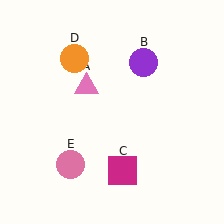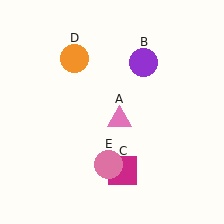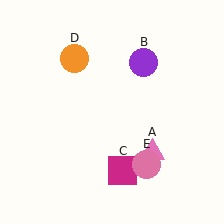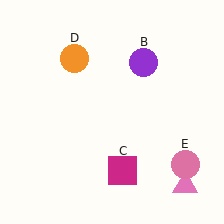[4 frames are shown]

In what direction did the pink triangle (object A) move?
The pink triangle (object A) moved down and to the right.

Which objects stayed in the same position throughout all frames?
Purple circle (object B) and magenta square (object C) and orange circle (object D) remained stationary.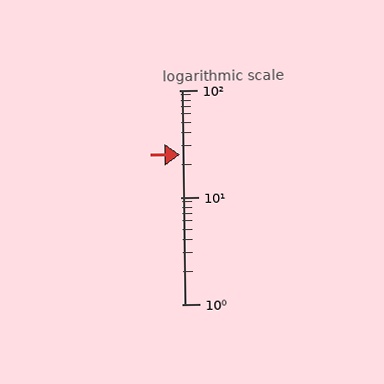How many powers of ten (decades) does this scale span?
The scale spans 2 decades, from 1 to 100.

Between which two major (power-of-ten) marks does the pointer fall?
The pointer is between 10 and 100.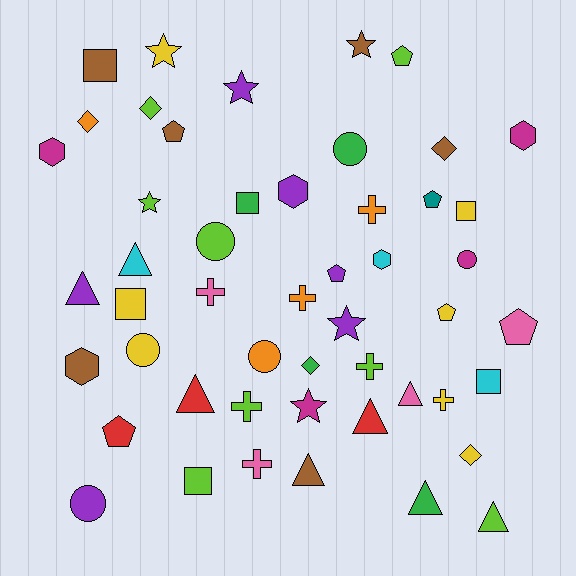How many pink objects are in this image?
There are 4 pink objects.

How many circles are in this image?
There are 6 circles.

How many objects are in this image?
There are 50 objects.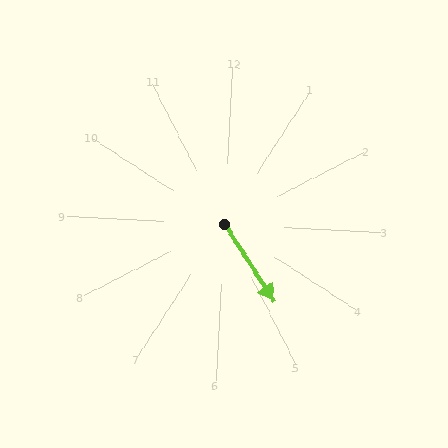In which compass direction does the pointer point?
Southeast.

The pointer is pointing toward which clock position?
Roughly 5 o'clock.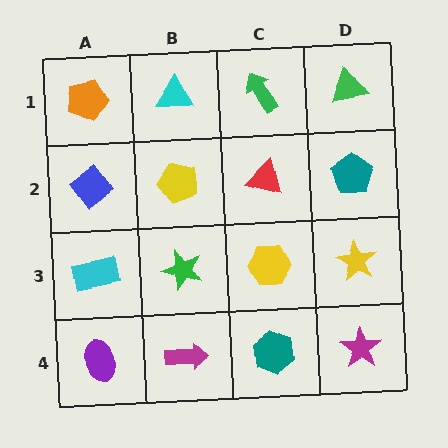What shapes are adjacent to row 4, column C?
A yellow hexagon (row 3, column C), a magenta arrow (row 4, column B), a magenta star (row 4, column D).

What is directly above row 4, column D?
A yellow star.